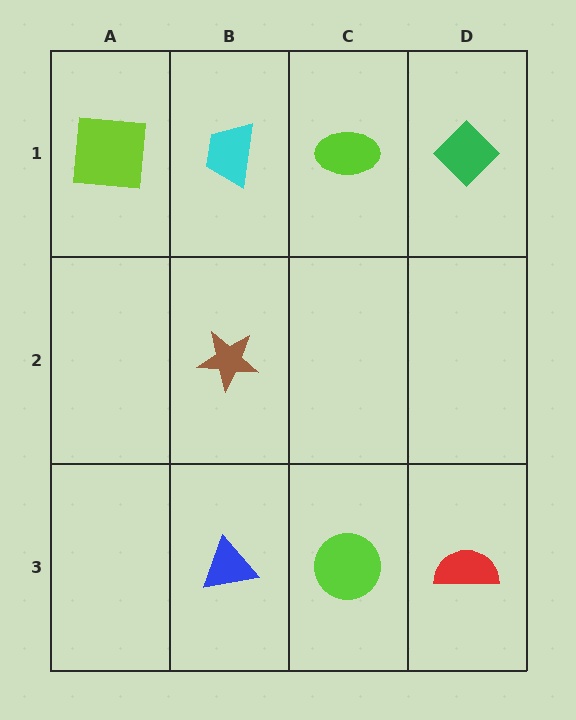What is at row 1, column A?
A lime square.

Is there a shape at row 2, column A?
No, that cell is empty.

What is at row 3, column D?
A red semicircle.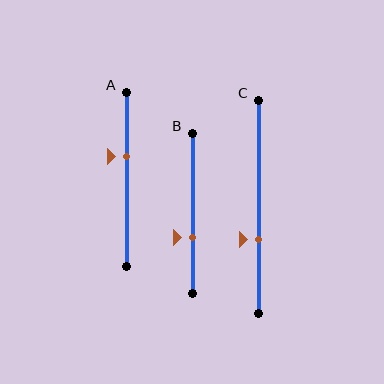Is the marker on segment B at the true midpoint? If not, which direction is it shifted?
No, the marker on segment B is shifted downward by about 15% of the segment length.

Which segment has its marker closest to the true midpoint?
Segment A has its marker closest to the true midpoint.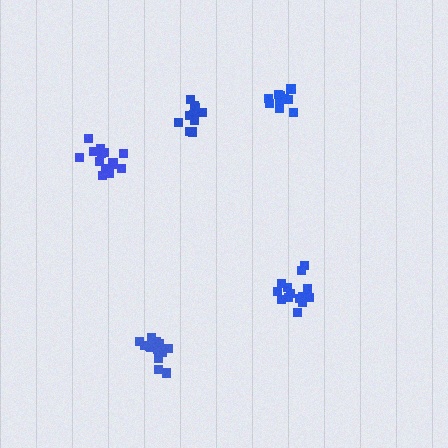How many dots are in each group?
Group 1: 14 dots, Group 2: 10 dots, Group 3: 16 dots, Group 4: 15 dots, Group 5: 11 dots (66 total).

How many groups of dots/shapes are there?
There are 5 groups.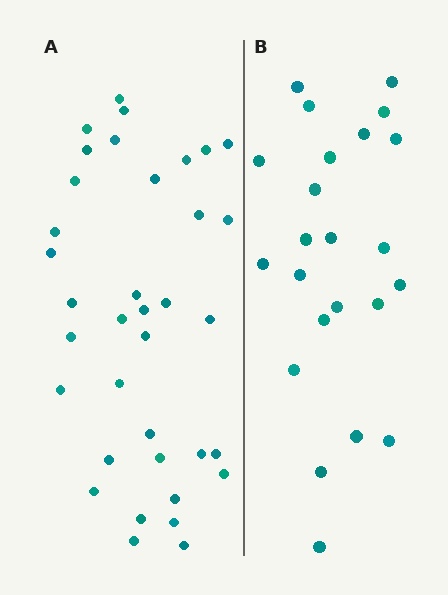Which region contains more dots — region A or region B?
Region A (the left region) has more dots.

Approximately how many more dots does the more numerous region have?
Region A has approximately 15 more dots than region B.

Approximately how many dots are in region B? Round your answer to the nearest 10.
About 20 dots. (The exact count is 23, which rounds to 20.)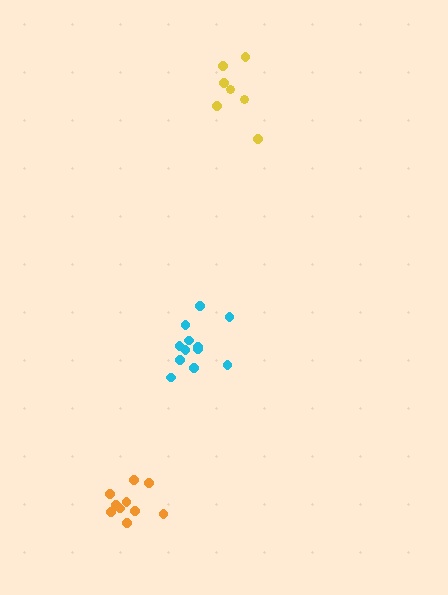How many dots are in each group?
Group 1: 7 dots, Group 2: 10 dots, Group 3: 12 dots (29 total).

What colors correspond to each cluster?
The clusters are colored: yellow, orange, cyan.